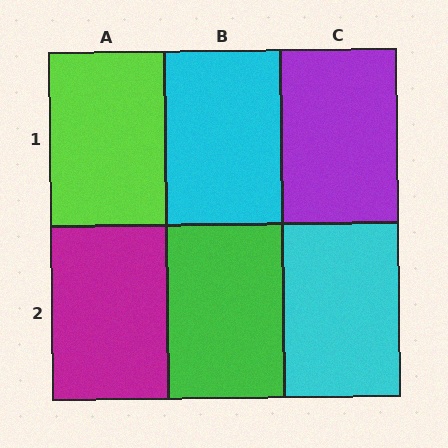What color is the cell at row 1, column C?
Purple.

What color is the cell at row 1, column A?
Lime.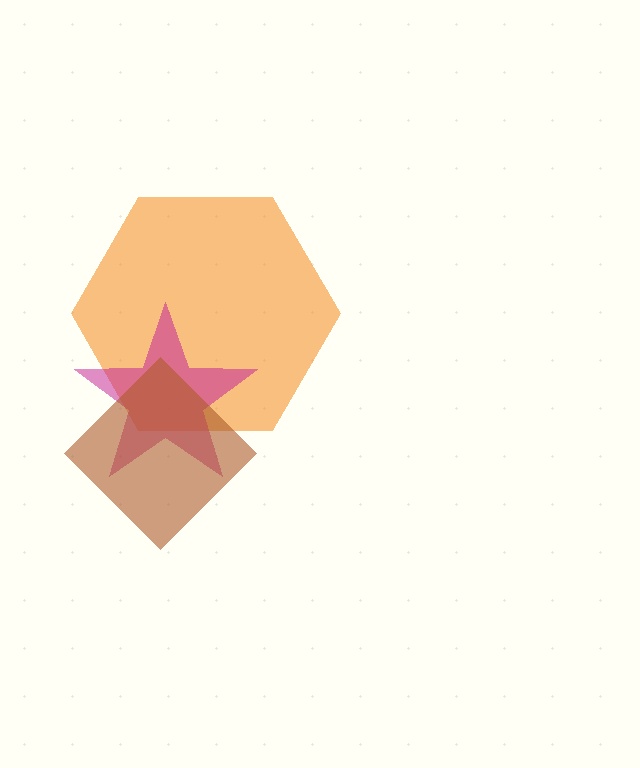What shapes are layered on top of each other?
The layered shapes are: an orange hexagon, a magenta star, a brown diamond.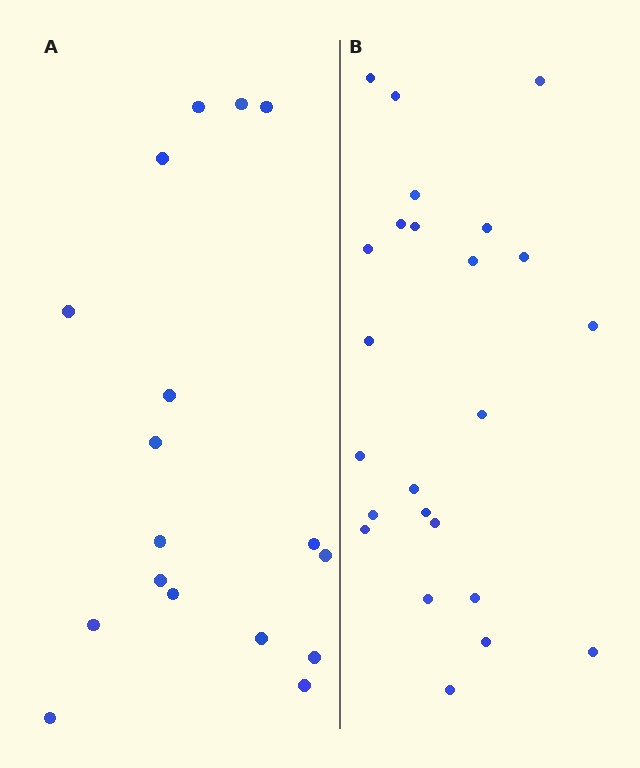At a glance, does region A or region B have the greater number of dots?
Region B (the right region) has more dots.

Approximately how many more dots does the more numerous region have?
Region B has roughly 8 or so more dots than region A.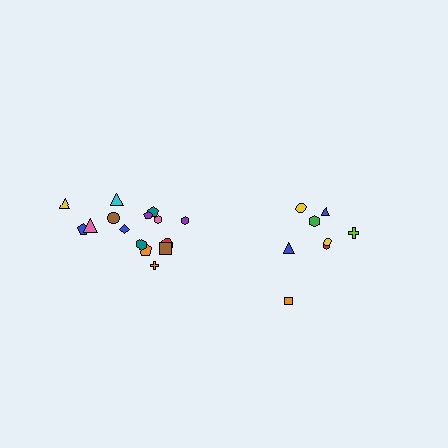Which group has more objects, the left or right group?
The left group.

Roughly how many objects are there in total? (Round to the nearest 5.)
Roughly 25 objects in total.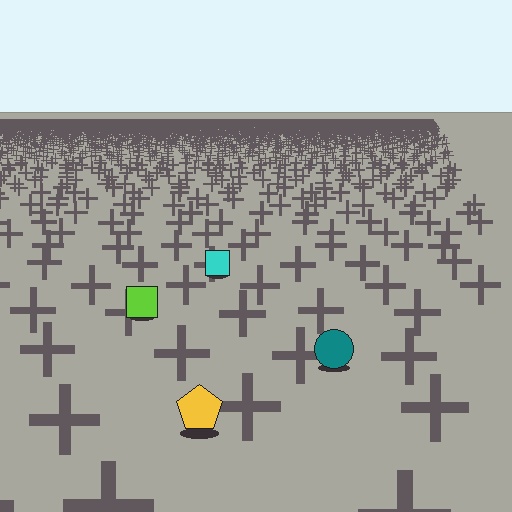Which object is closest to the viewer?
The yellow pentagon is closest. The texture marks near it are larger and more spread out.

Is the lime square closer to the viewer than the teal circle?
No. The teal circle is closer — you can tell from the texture gradient: the ground texture is coarser near it.